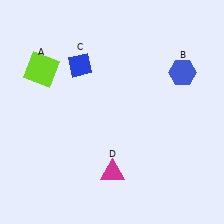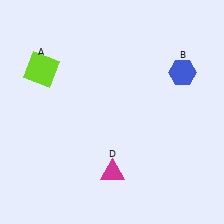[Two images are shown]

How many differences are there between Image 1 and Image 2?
There is 1 difference between the two images.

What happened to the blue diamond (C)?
The blue diamond (C) was removed in Image 2. It was in the top-left area of Image 1.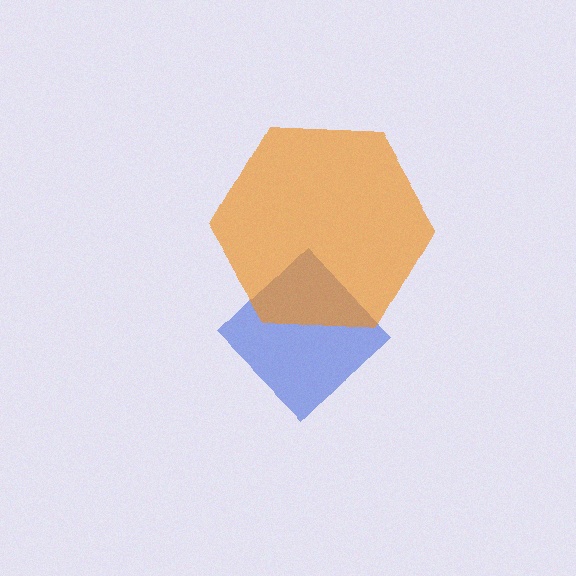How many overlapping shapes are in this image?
There are 2 overlapping shapes in the image.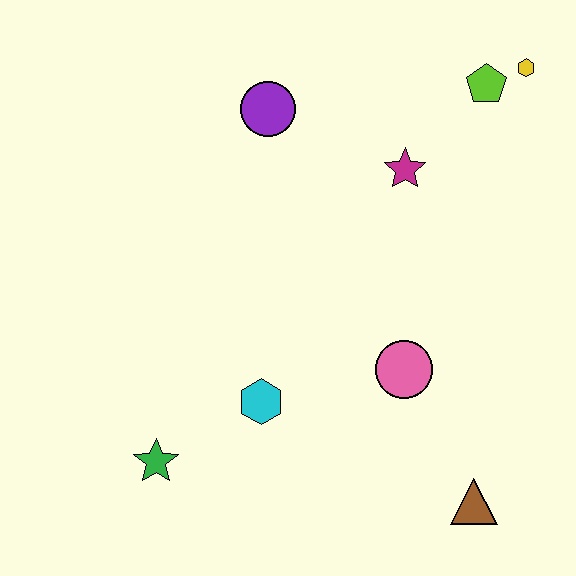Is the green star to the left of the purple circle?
Yes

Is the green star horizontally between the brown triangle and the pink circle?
No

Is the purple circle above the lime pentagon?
No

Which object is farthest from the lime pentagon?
The green star is farthest from the lime pentagon.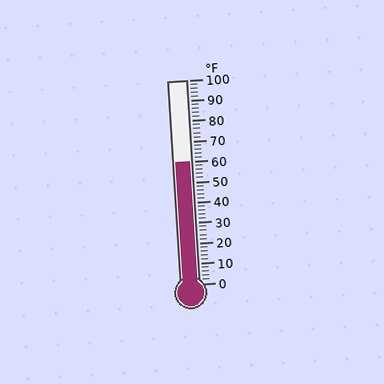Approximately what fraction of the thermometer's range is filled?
The thermometer is filled to approximately 60% of its range.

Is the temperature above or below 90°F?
The temperature is below 90°F.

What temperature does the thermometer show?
The thermometer shows approximately 60°F.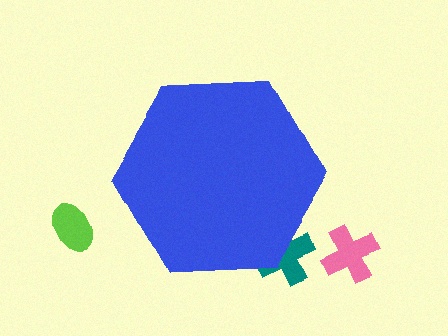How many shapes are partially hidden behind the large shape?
1 shape is partially hidden.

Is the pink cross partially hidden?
No, the pink cross is fully visible.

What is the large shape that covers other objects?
A blue hexagon.